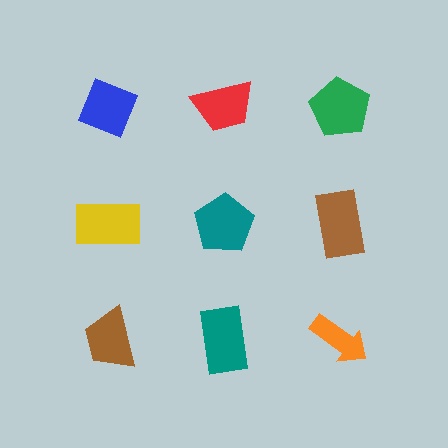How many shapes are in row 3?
3 shapes.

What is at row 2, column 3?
A brown rectangle.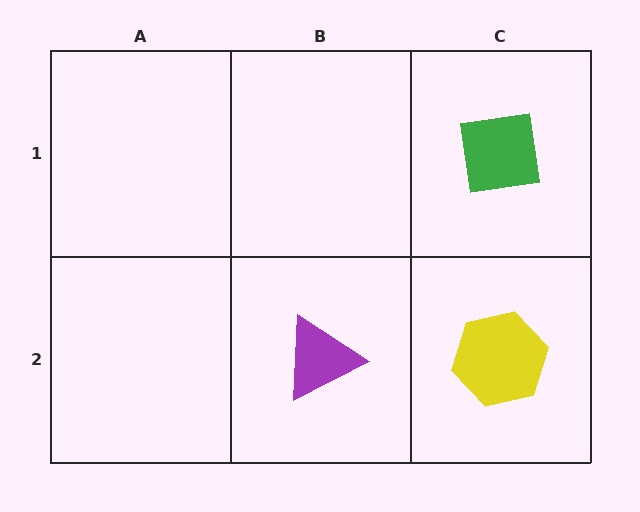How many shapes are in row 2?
2 shapes.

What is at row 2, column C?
A yellow hexagon.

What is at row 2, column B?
A purple triangle.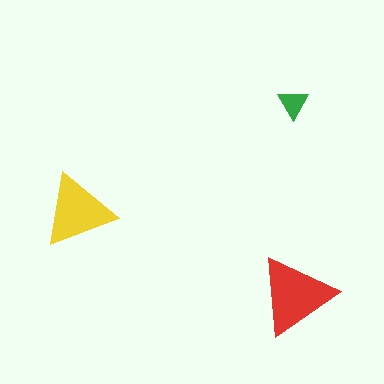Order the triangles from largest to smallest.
the red one, the yellow one, the green one.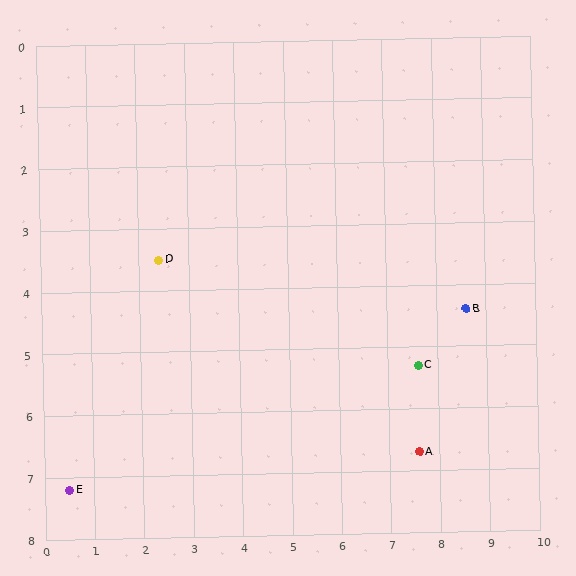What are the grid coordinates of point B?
Point B is at approximately (8.6, 4.4).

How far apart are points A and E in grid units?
Points A and E are about 7.1 grid units apart.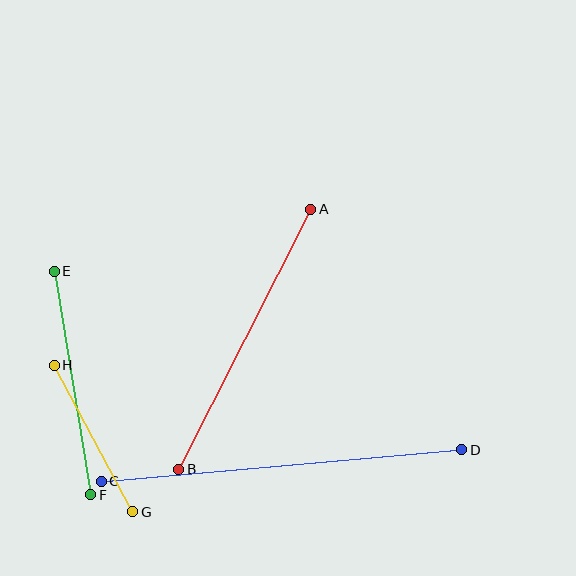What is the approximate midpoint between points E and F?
The midpoint is at approximately (73, 383) pixels.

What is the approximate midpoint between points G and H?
The midpoint is at approximately (94, 438) pixels.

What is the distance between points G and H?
The distance is approximately 166 pixels.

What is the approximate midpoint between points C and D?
The midpoint is at approximately (281, 466) pixels.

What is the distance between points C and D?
The distance is approximately 362 pixels.